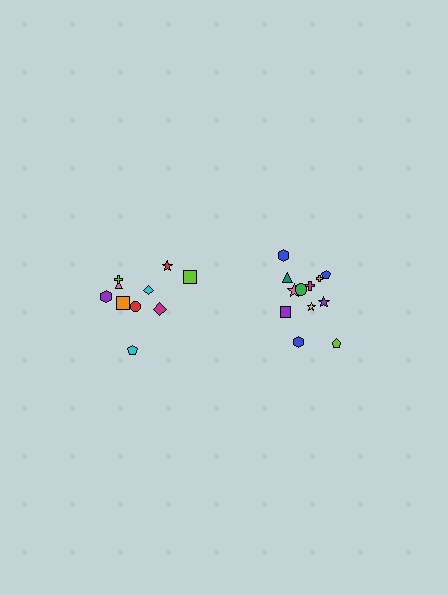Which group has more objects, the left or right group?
The right group.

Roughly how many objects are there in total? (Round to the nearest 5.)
Roughly 20 objects in total.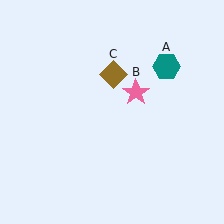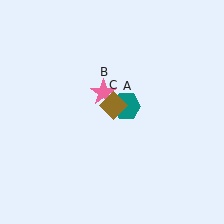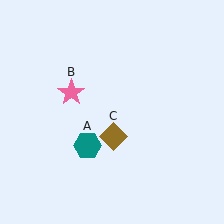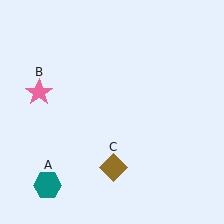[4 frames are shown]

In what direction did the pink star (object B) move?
The pink star (object B) moved left.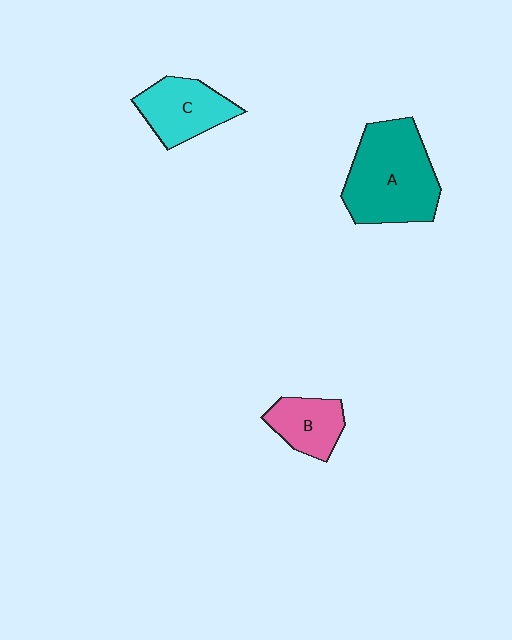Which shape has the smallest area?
Shape B (pink).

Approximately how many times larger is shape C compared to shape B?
Approximately 1.3 times.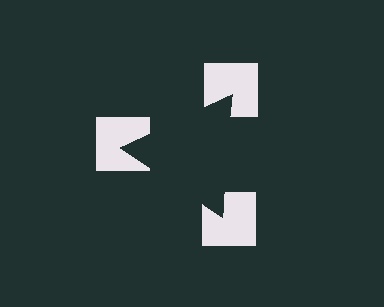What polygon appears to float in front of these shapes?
An illusory triangle — its edges are inferred from the aligned wedge cuts in the notched squares, not physically drawn.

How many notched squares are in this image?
There are 3 — one at each vertex of the illusory triangle.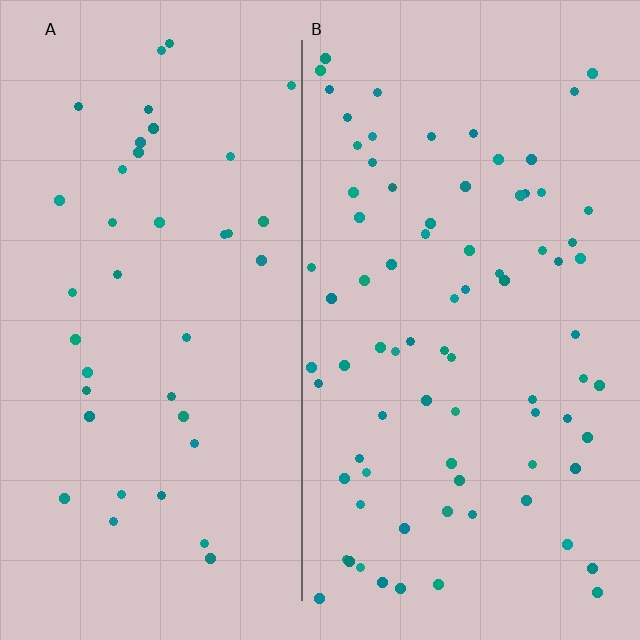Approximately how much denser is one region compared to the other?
Approximately 2.1× — region B over region A.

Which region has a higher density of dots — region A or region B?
B (the right).